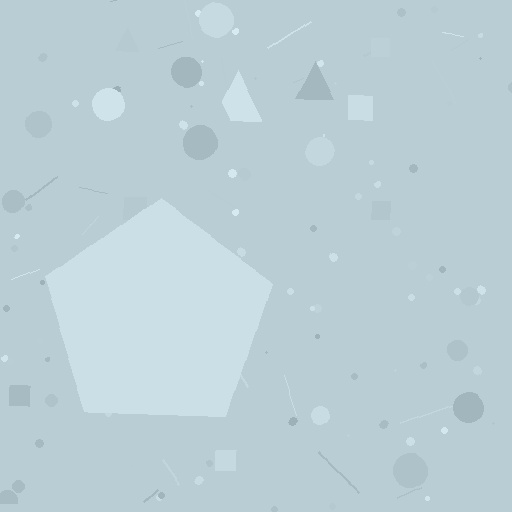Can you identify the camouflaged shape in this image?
The camouflaged shape is a pentagon.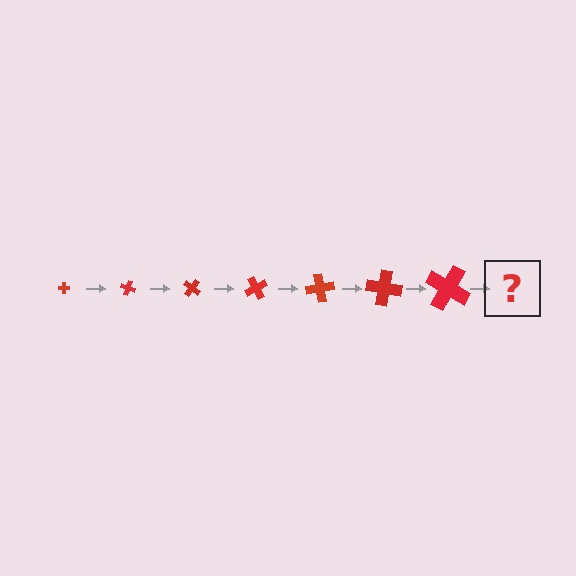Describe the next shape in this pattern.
It should be a cross, larger than the previous one and rotated 140 degrees from the start.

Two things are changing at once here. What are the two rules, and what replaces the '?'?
The two rules are that the cross grows larger each step and it rotates 20 degrees each step. The '?' should be a cross, larger than the previous one and rotated 140 degrees from the start.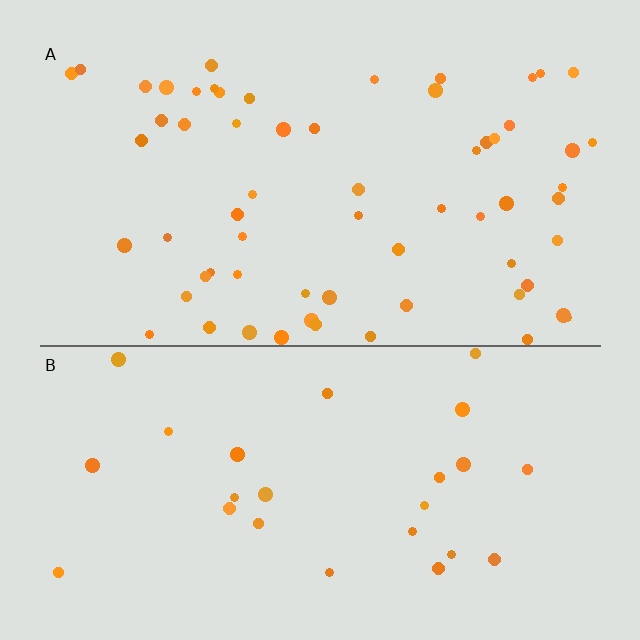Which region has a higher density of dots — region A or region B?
A (the top).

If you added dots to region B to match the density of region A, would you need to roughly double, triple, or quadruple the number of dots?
Approximately double.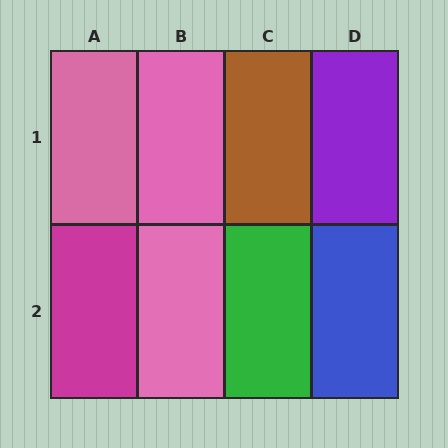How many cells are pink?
3 cells are pink.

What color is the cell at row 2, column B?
Pink.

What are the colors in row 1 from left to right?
Pink, pink, brown, purple.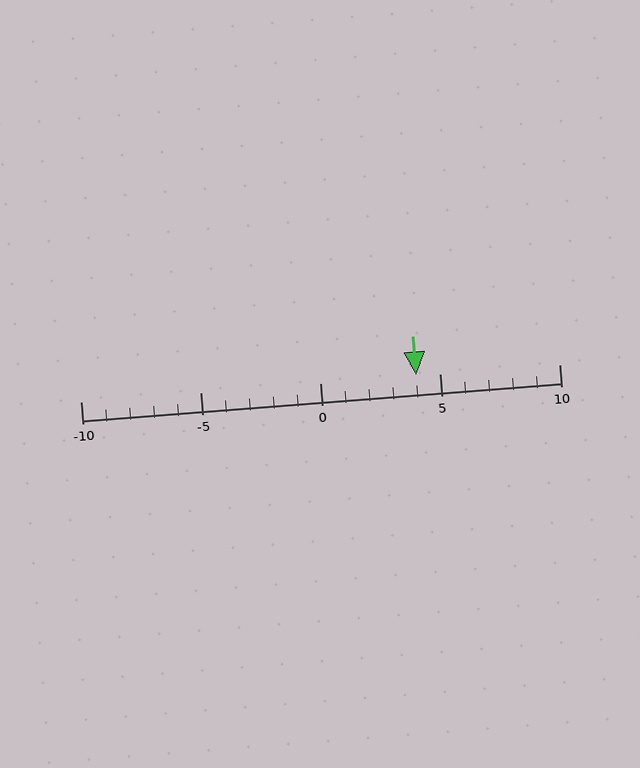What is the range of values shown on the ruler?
The ruler shows values from -10 to 10.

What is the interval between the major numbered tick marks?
The major tick marks are spaced 5 units apart.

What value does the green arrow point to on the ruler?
The green arrow points to approximately 4.